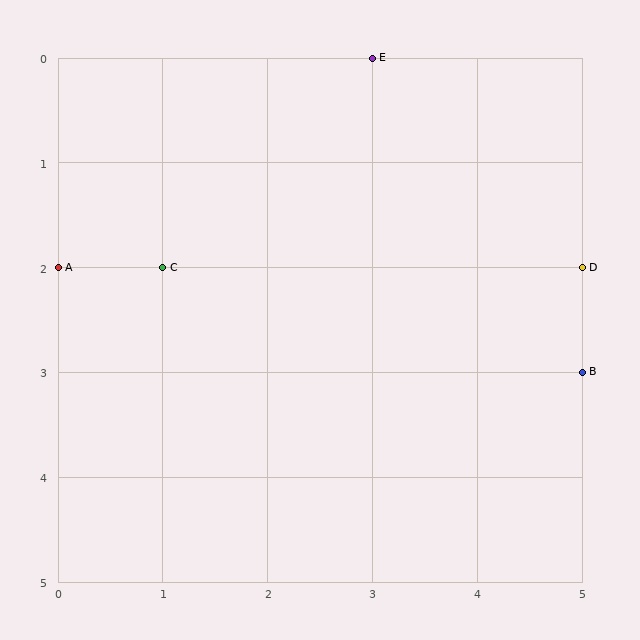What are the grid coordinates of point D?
Point D is at grid coordinates (5, 2).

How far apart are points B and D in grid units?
Points B and D are 1 row apart.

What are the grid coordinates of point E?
Point E is at grid coordinates (3, 0).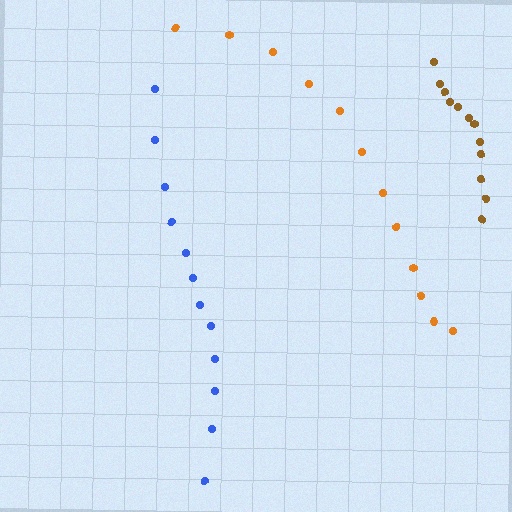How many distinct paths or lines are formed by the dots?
There are 3 distinct paths.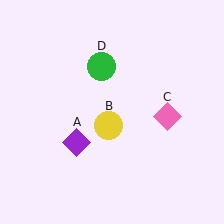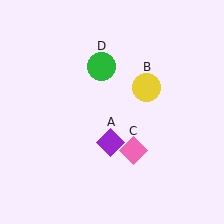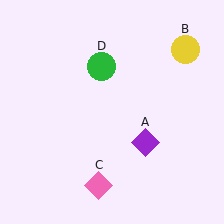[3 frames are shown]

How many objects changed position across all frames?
3 objects changed position: purple diamond (object A), yellow circle (object B), pink diamond (object C).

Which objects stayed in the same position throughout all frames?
Green circle (object D) remained stationary.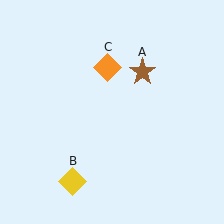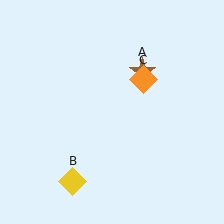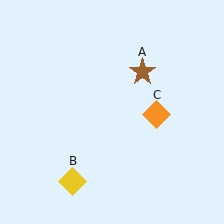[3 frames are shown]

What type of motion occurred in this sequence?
The orange diamond (object C) rotated clockwise around the center of the scene.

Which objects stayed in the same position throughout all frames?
Brown star (object A) and yellow diamond (object B) remained stationary.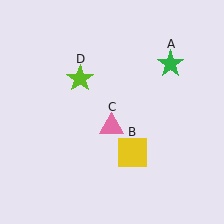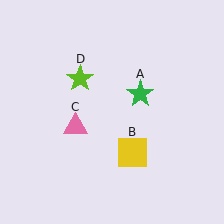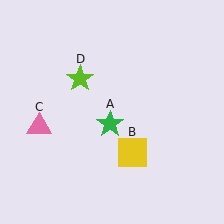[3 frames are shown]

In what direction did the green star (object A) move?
The green star (object A) moved down and to the left.